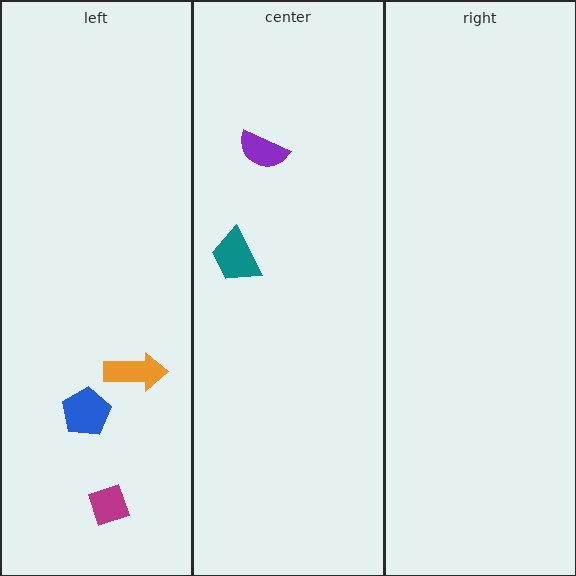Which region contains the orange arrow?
The left region.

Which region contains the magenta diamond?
The left region.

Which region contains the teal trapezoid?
The center region.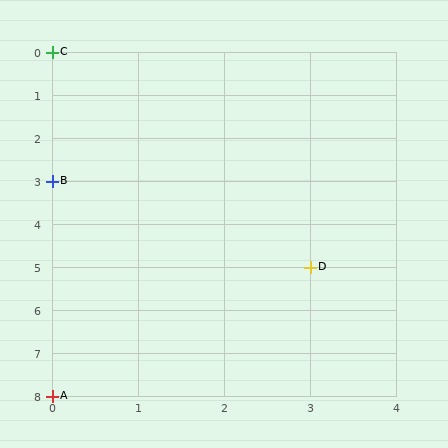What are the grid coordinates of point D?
Point D is at grid coordinates (3, 5).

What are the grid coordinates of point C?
Point C is at grid coordinates (0, 0).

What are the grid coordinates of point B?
Point B is at grid coordinates (0, 3).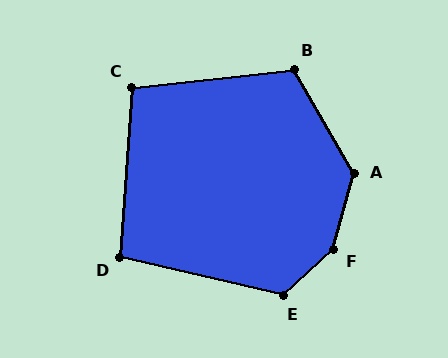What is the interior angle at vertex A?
Approximately 135 degrees (obtuse).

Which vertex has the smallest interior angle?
D, at approximately 99 degrees.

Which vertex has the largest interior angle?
F, at approximately 147 degrees.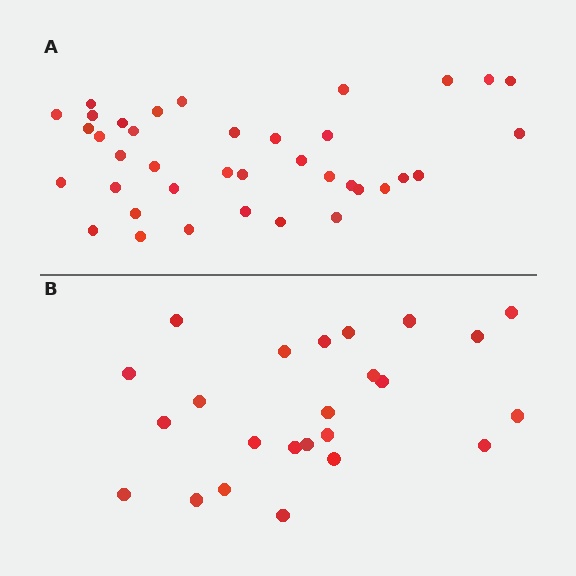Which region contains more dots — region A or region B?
Region A (the top region) has more dots.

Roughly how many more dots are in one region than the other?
Region A has approximately 15 more dots than region B.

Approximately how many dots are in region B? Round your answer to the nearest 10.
About 20 dots. (The exact count is 24, which rounds to 20.)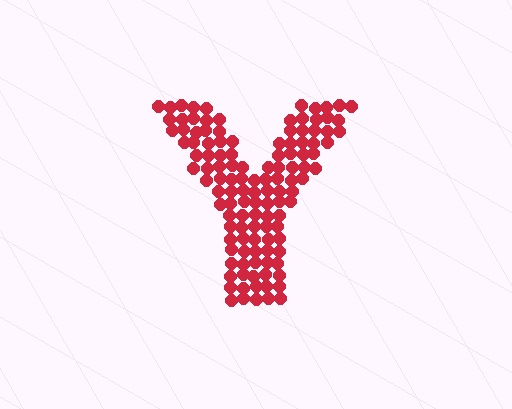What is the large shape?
The large shape is the letter Y.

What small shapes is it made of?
It is made of small circles.